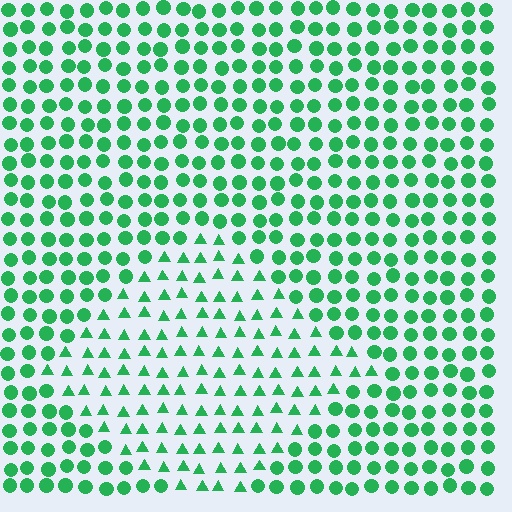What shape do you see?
I see a diamond.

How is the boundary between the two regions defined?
The boundary is defined by a change in element shape: triangles inside vs. circles outside. All elements share the same color and spacing.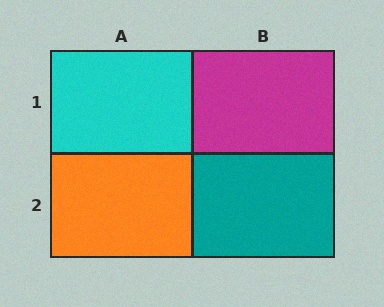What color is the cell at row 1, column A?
Cyan.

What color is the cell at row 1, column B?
Magenta.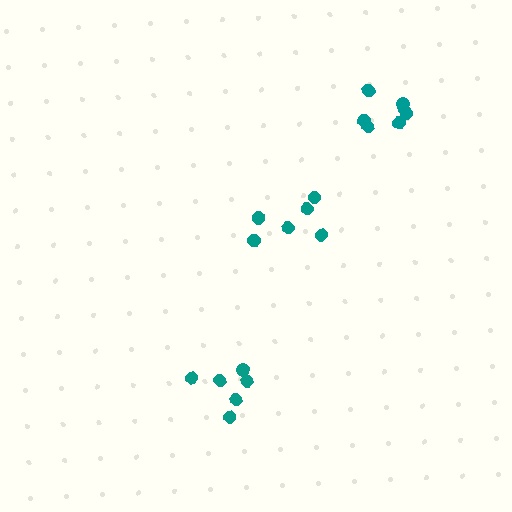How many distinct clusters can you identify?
There are 3 distinct clusters.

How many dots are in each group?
Group 1: 6 dots, Group 2: 7 dots, Group 3: 6 dots (19 total).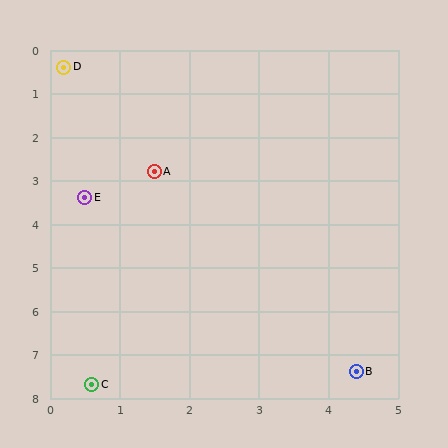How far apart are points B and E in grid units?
Points B and E are about 5.6 grid units apart.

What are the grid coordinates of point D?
Point D is at approximately (0.2, 0.4).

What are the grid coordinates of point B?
Point B is at approximately (4.4, 7.4).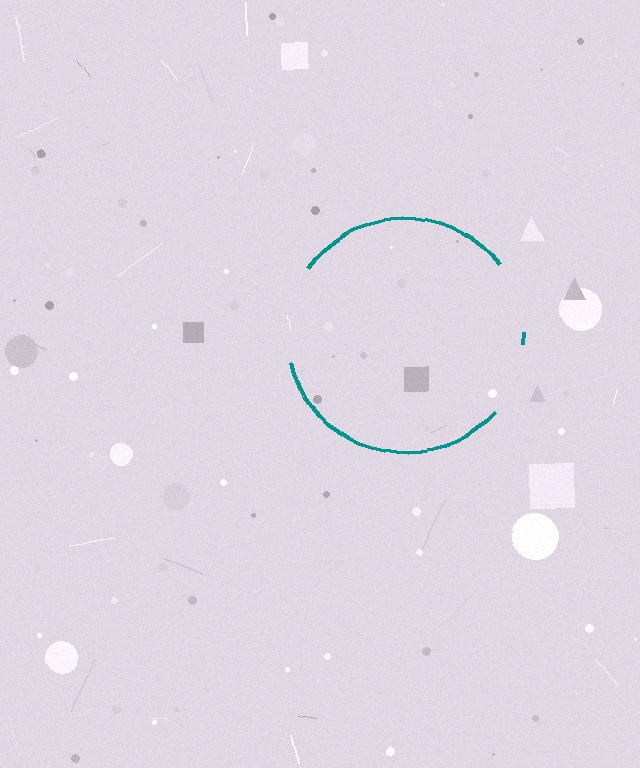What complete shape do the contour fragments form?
The contour fragments form a circle.